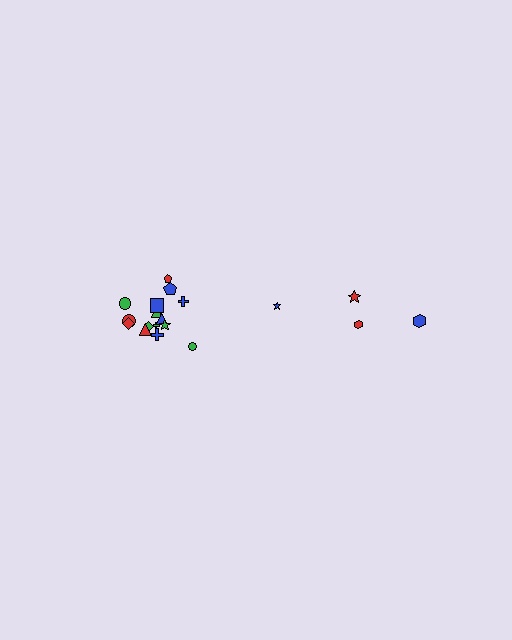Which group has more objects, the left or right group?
The left group.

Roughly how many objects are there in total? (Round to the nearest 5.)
Roughly 20 objects in total.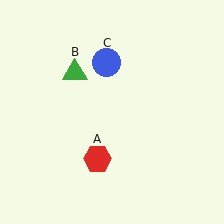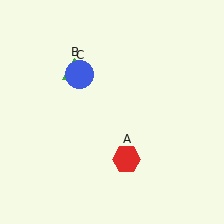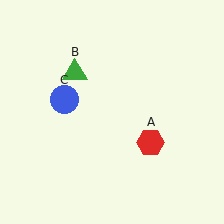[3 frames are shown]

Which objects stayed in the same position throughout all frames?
Green triangle (object B) remained stationary.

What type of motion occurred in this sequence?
The red hexagon (object A), blue circle (object C) rotated counterclockwise around the center of the scene.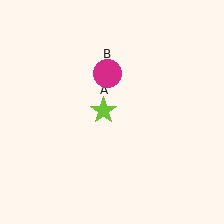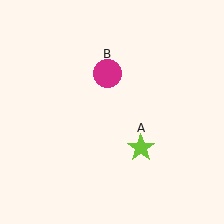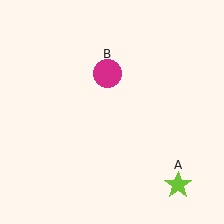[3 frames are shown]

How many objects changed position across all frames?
1 object changed position: lime star (object A).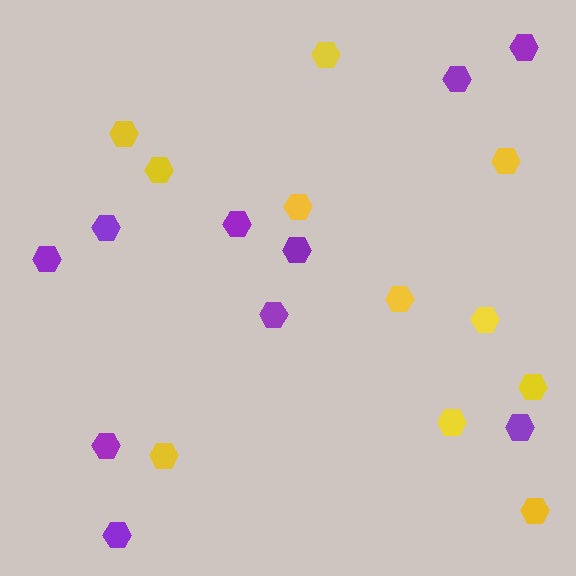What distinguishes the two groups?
There are 2 groups: one group of yellow hexagons (11) and one group of purple hexagons (10).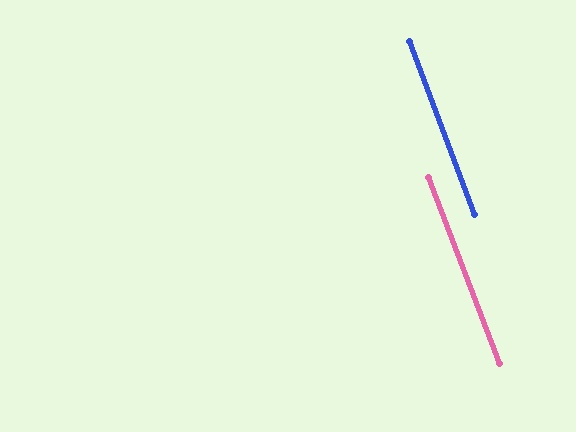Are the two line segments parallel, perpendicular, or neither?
Parallel — their directions differ by only 0.4°.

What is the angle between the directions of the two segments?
Approximately 0 degrees.